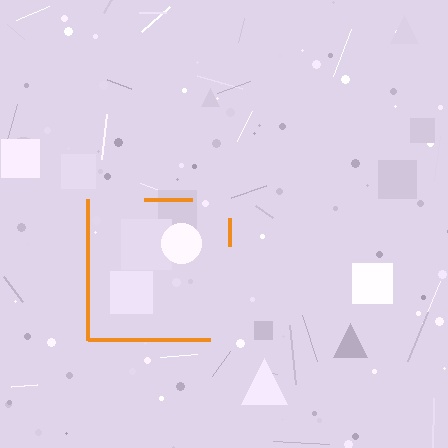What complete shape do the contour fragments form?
The contour fragments form a square.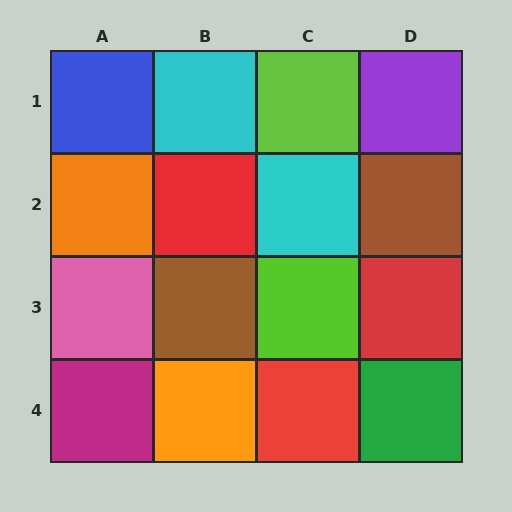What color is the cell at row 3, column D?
Red.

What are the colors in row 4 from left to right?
Magenta, orange, red, green.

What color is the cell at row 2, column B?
Red.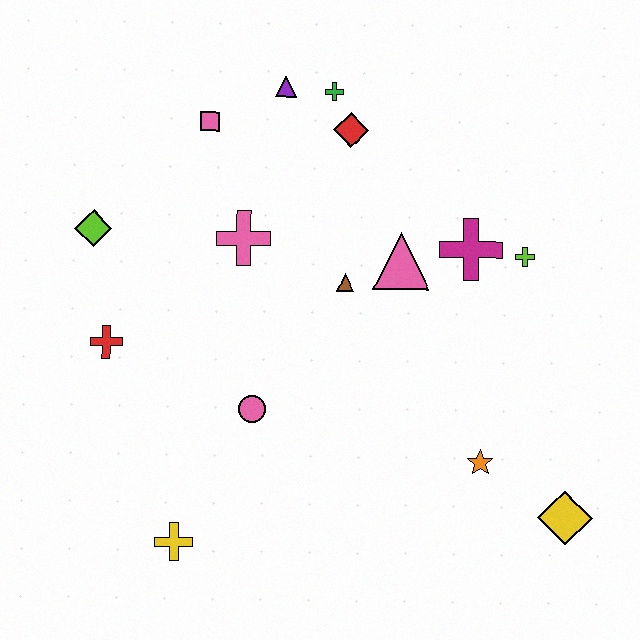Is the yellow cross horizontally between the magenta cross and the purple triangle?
No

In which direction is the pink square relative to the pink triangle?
The pink square is to the left of the pink triangle.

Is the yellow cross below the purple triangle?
Yes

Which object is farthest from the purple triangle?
The yellow diamond is farthest from the purple triangle.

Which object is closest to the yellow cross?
The pink circle is closest to the yellow cross.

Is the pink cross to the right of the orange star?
No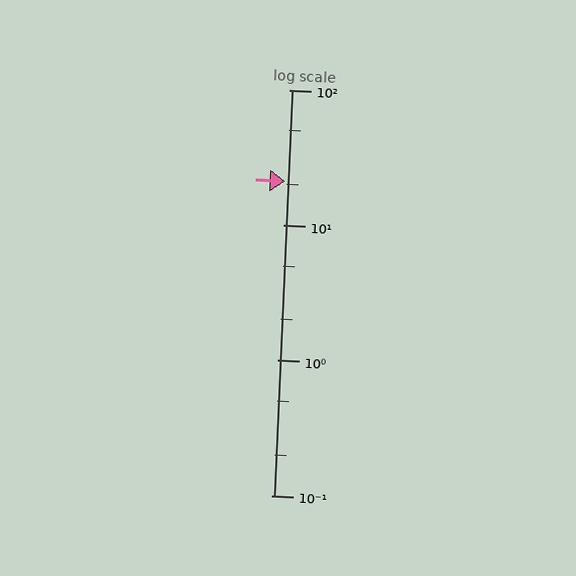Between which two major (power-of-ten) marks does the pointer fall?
The pointer is between 10 and 100.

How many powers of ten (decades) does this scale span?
The scale spans 3 decades, from 0.1 to 100.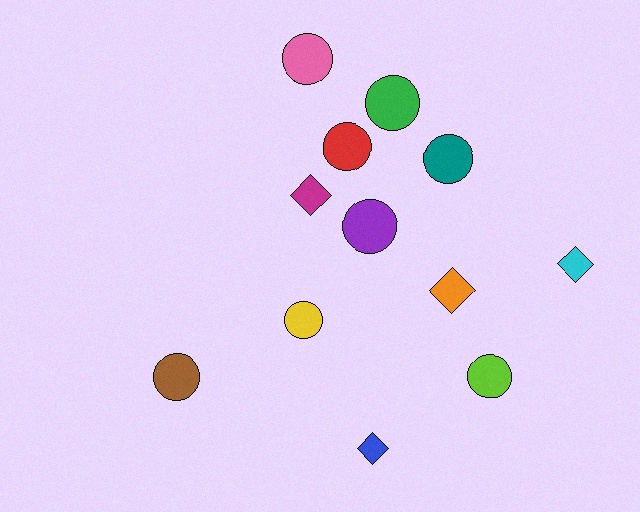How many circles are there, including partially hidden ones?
There are 8 circles.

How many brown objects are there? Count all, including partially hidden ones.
There is 1 brown object.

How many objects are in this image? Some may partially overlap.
There are 12 objects.